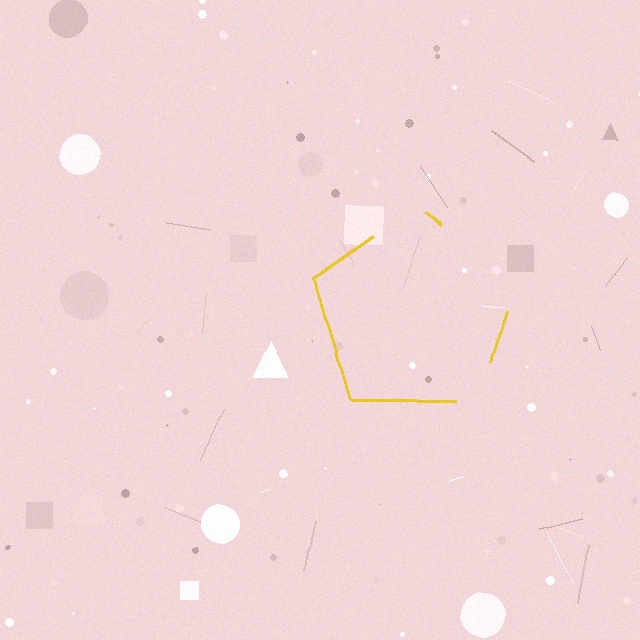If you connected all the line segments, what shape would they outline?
They would outline a pentagon.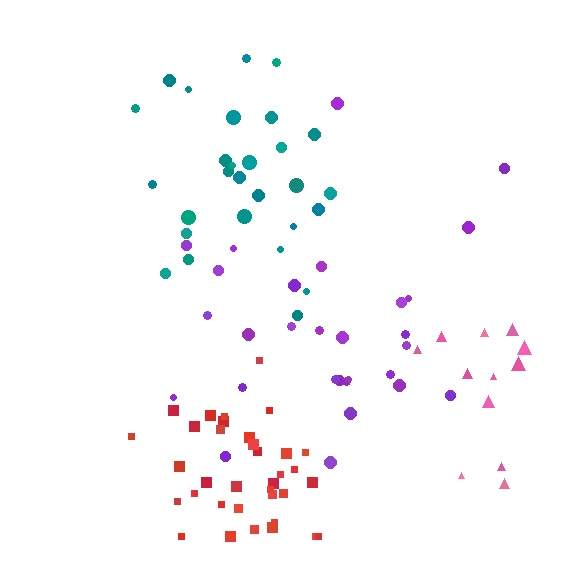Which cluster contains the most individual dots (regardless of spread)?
Red (35).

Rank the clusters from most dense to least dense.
red, teal, purple, pink.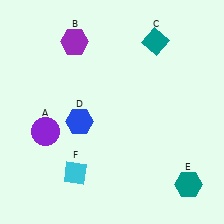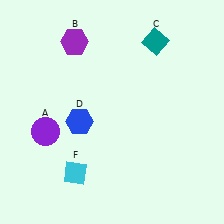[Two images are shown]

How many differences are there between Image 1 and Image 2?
There is 1 difference between the two images.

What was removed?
The teal hexagon (E) was removed in Image 2.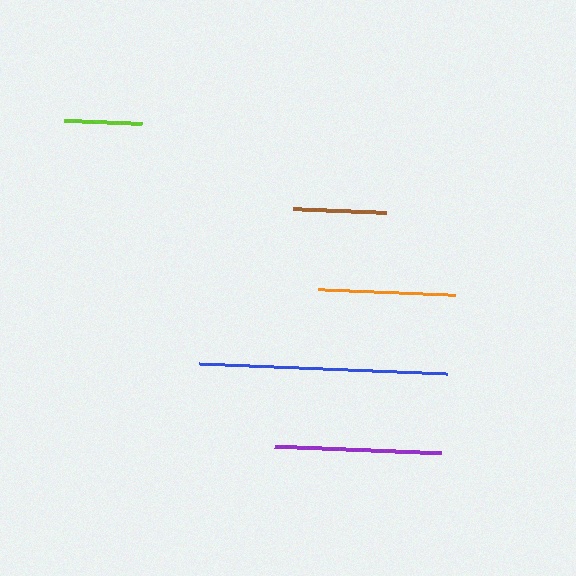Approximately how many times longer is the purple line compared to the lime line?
The purple line is approximately 2.2 times the length of the lime line.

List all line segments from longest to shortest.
From longest to shortest: blue, purple, orange, brown, lime.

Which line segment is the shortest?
The lime line is the shortest at approximately 77 pixels.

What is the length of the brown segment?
The brown segment is approximately 93 pixels long.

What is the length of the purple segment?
The purple segment is approximately 167 pixels long.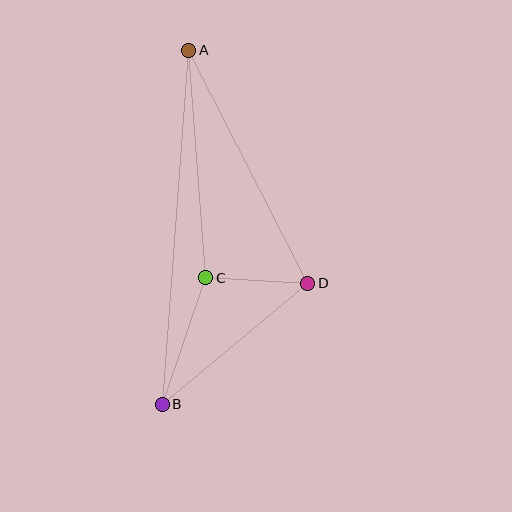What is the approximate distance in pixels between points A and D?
The distance between A and D is approximately 262 pixels.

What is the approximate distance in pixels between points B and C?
The distance between B and C is approximately 134 pixels.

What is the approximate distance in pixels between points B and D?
The distance between B and D is approximately 189 pixels.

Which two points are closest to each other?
Points C and D are closest to each other.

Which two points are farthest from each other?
Points A and B are farthest from each other.